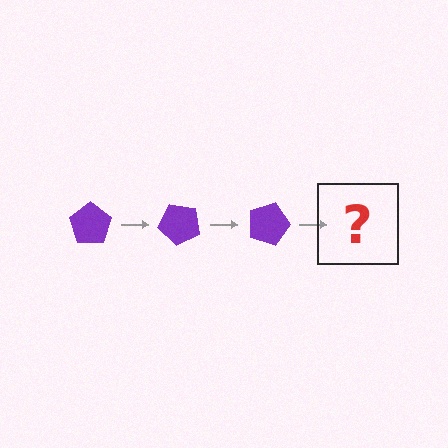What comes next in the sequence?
The next element should be a purple pentagon rotated 135 degrees.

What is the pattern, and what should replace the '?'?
The pattern is that the pentagon rotates 45 degrees each step. The '?' should be a purple pentagon rotated 135 degrees.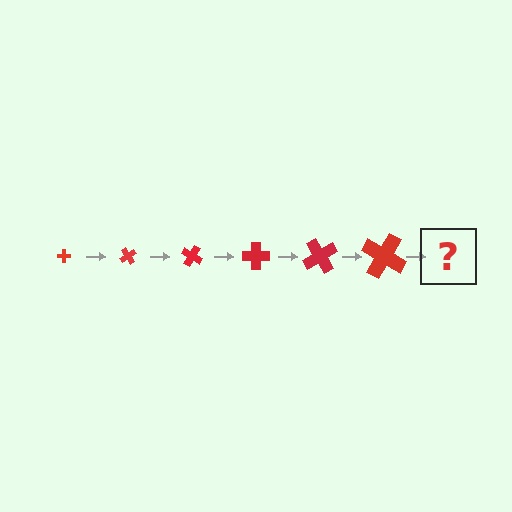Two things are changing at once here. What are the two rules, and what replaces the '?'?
The two rules are that the cross grows larger each step and it rotates 60 degrees each step. The '?' should be a cross, larger than the previous one and rotated 360 degrees from the start.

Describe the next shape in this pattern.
It should be a cross, larger than the previous one and rotated 360 degrees from the start.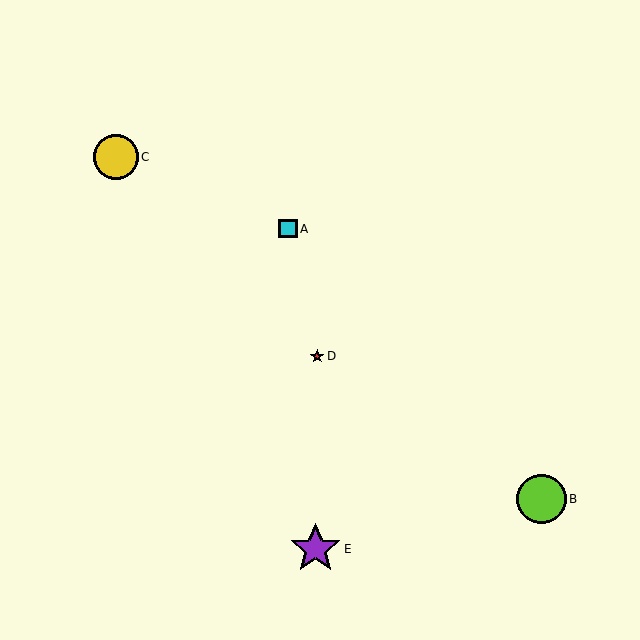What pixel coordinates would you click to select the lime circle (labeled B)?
Click at (541, 499) to select the lime circle B.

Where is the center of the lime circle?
The center of the lime circle is at (541, 499).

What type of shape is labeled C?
Shape C is a yellow circle.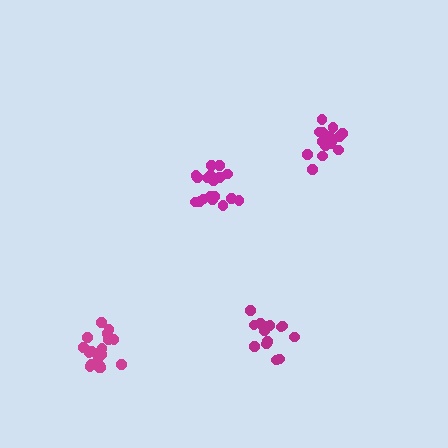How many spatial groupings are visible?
There are 4 spatial groupings.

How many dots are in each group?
Group 1: 20 dots, Group 2: 20 dots, Group 3: 17 dots, Group 4: 14 dots (71 total).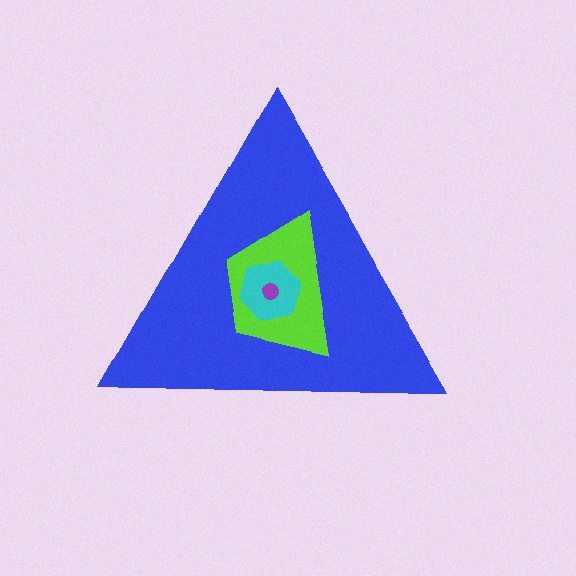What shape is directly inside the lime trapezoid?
The cyan hexagon.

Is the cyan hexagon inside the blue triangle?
Yes.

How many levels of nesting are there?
4.